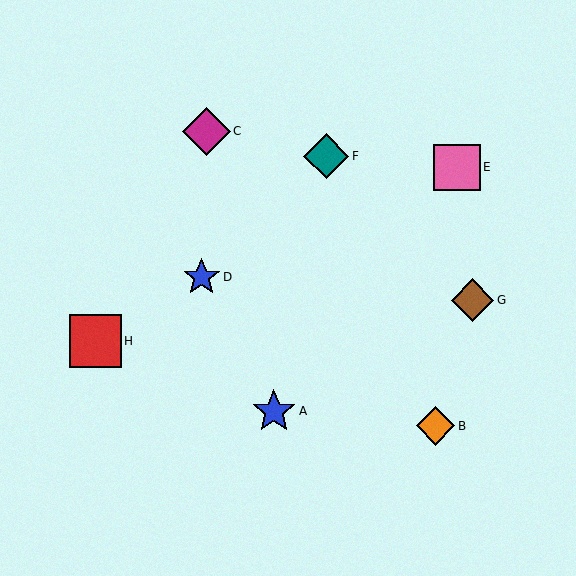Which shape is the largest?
The red square (labeled H) is the largest.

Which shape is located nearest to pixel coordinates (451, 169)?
The pink square (labeled E) at (457, 167) is nearest to that location.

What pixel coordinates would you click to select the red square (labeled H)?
Click at (95, 341) to select the red square H.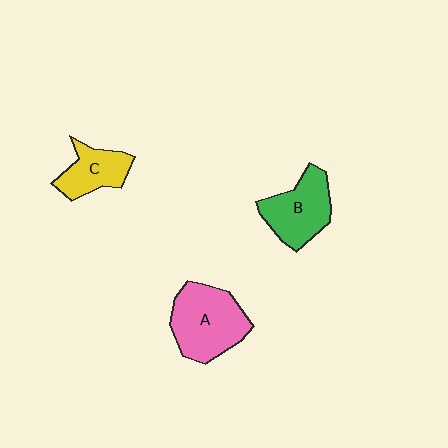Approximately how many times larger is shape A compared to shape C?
Approximately 1.7 times.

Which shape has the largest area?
Shape A (pink).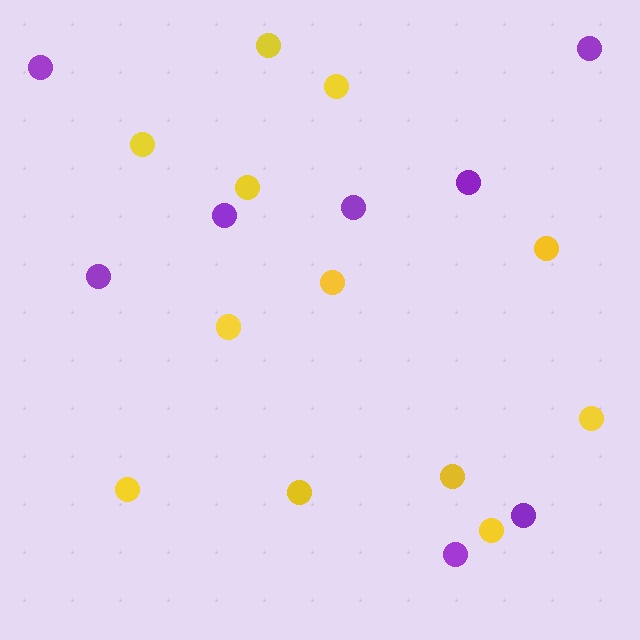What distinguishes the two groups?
There are 2 groups: one group of yellow circles (12) and one group of purple circles (8).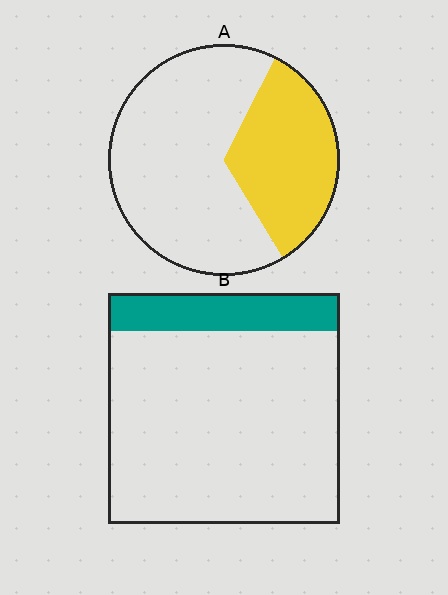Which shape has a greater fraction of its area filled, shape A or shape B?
Shape A.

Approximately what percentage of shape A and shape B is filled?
A is approximately 35% and B is approximately 15%.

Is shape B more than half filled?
No.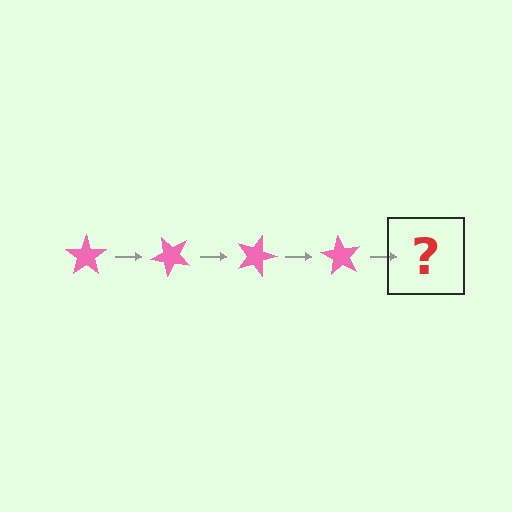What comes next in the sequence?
The next element should be a pink star rotated 180 degrees.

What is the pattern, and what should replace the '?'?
The pattern is that the star rotates 45 degrees each step. The '?' should be a pink star rotated 180 degrees.